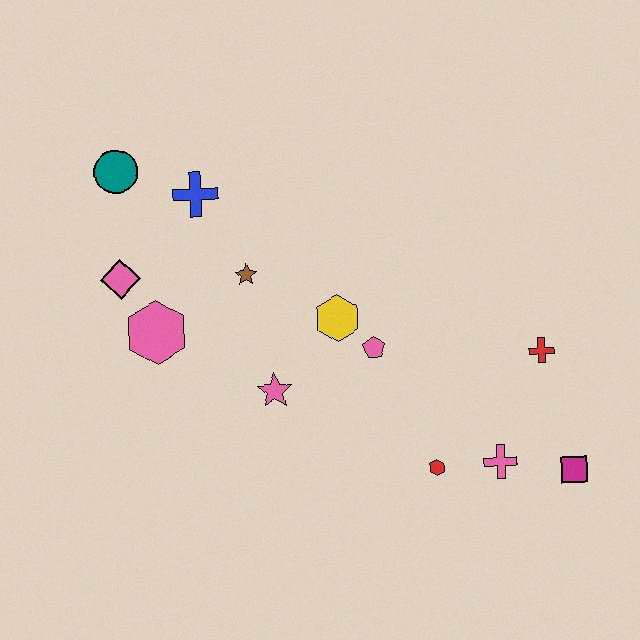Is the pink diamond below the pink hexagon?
No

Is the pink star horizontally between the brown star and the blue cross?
No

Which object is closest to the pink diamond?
The pink hexagon is closest to the pink diamond.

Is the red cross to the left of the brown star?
No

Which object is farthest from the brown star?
The magenta square is farthest from the brown star.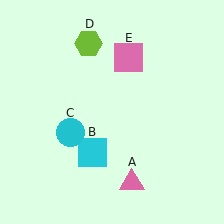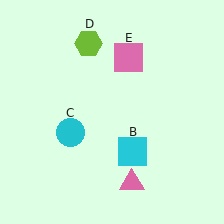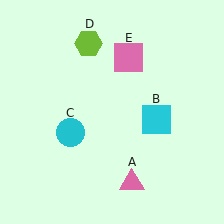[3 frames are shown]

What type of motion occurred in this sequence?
The cyan square (object B) rotated counterclockwise around the center of the scene.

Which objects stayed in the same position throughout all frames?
Pink triangle (object A) and cyan circle (object C) and lime hexagon (object D) and pink square (object E) remained stationary.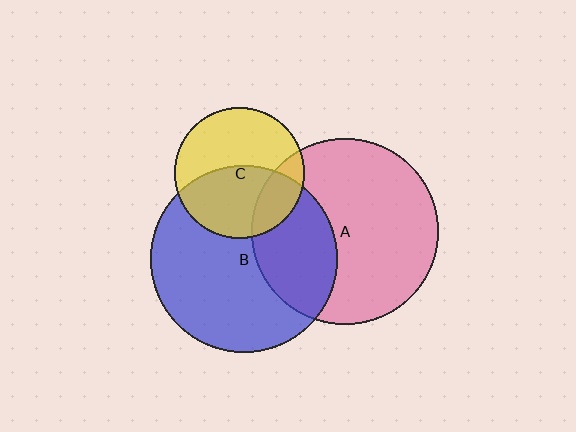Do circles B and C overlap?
Yes.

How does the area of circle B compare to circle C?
Approximately 2.0 times.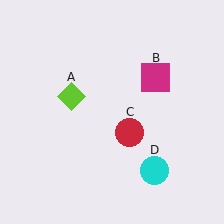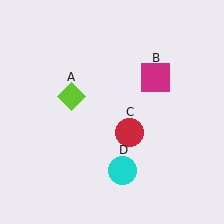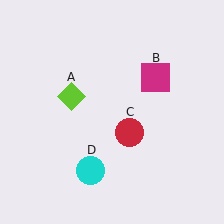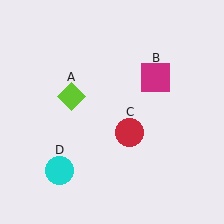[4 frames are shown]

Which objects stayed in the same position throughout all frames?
Lime diamond (object A) and magenta square (object B) and red circle (object C) remained stationary.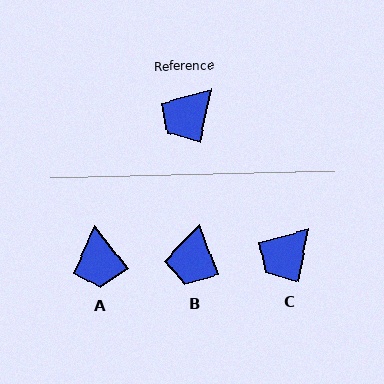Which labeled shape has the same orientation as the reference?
C.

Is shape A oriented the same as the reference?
No, it is off by about 51 degrees.